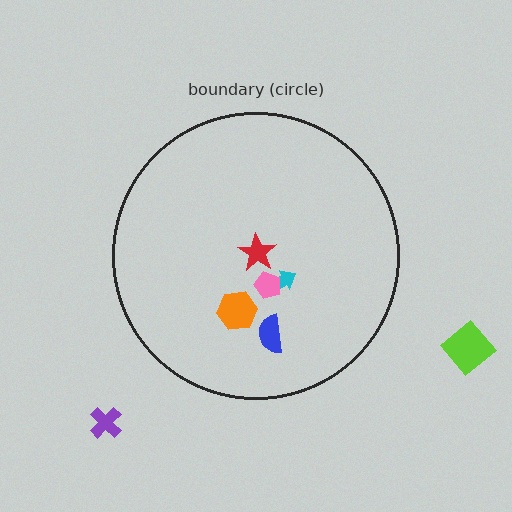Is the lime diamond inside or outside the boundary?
Outside.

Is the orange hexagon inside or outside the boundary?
Inside.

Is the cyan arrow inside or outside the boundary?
Inside.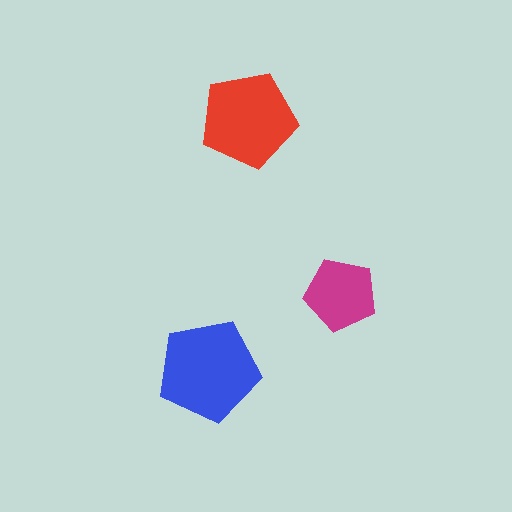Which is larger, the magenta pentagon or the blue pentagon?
The blue one.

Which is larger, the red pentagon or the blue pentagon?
The blue one.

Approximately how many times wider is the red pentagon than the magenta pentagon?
About 1.5 times wider.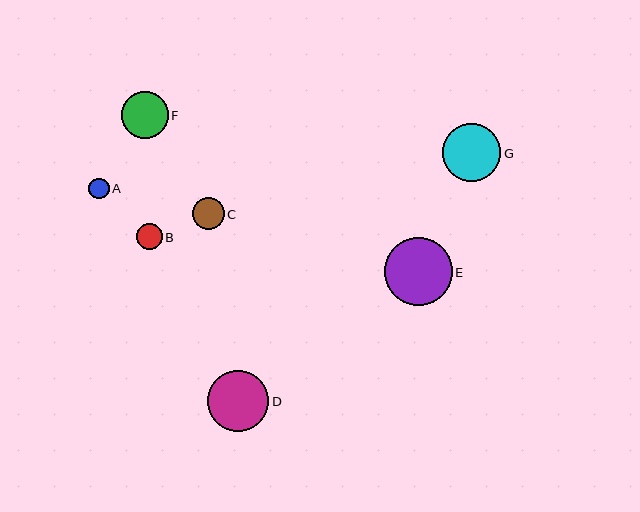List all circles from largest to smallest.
From largest to smallest: E, D, G, F, C, B, A.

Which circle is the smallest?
Circle A is the smallest with a size of approximately 20 pixels.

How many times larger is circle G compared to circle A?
Circle G is approximately 2.9 times the size of circle A.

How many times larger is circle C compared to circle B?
Circle C is approximately 1.2 times the size of circle B.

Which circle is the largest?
Circle E is the largest with a size of approximately 68 pixels.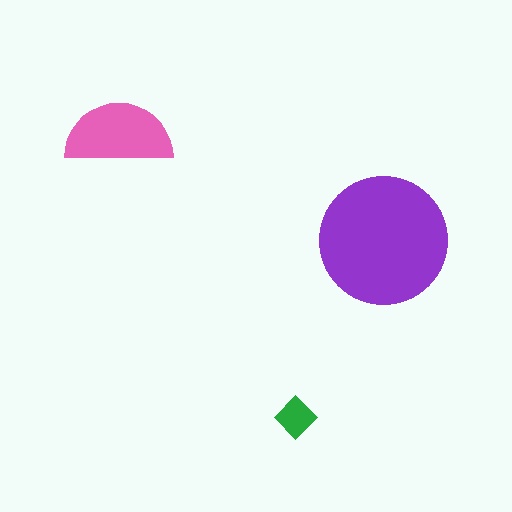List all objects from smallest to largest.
The green diamond, the pink semicircle, the purple circle.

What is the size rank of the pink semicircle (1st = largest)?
2nd.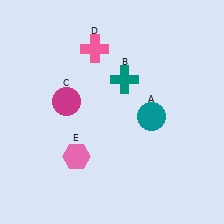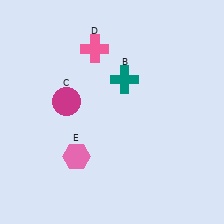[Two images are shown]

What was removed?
The teal circle (A) was removed in Image 2.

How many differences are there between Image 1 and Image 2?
There is 1 difference between the two images.